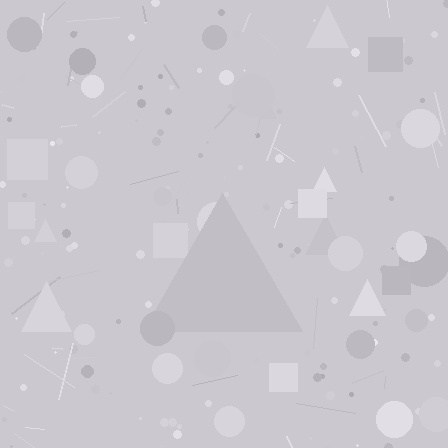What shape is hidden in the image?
A triangle is hidden in the image.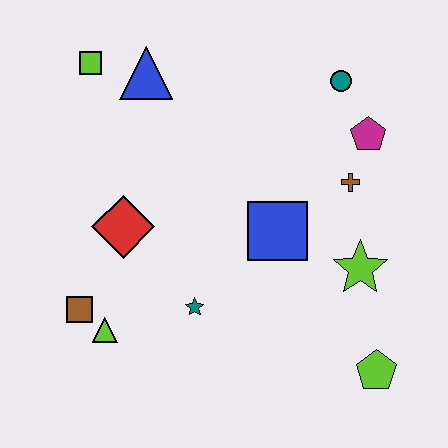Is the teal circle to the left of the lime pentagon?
Yes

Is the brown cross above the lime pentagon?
Yes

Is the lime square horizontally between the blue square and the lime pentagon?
No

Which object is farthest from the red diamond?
The lime pentagon is farthest from the red diamond.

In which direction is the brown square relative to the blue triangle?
The brown square is below the blue triangle.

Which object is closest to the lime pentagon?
The lime star is closest to the lime pentagon.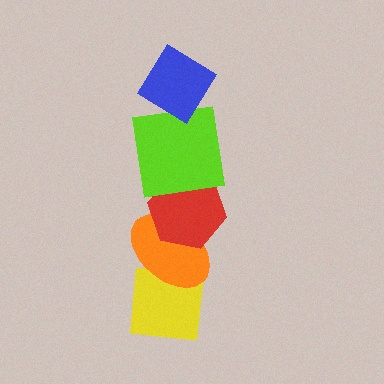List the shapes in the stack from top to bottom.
From top to bottom: the blue diamond, the lime square, the red hexagon, the orange ellipse, the yellow square.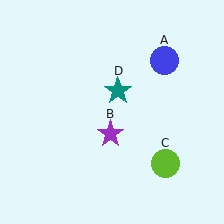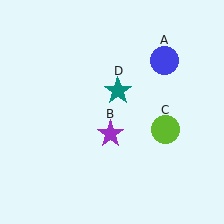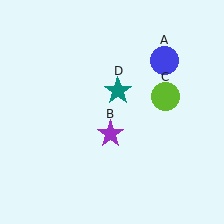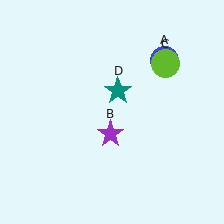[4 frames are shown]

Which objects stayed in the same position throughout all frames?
Blue circle (object A) and purple star (object B) and teal star (object D) remained stationary.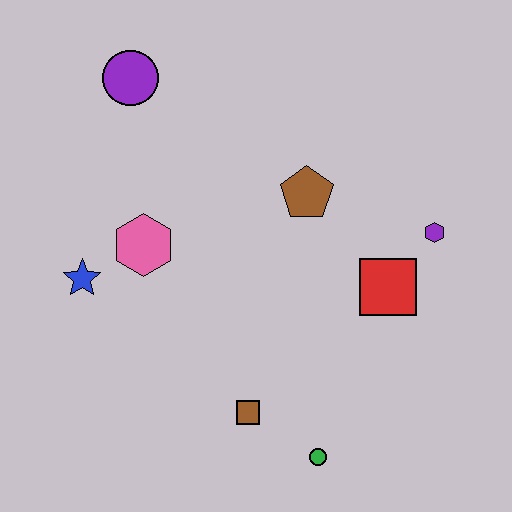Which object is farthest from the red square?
The purple circle is farthest from the red square.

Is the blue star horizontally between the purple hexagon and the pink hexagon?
No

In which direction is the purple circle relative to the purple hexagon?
The purple circle is to the left of the purple hexagon.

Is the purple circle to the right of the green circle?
No